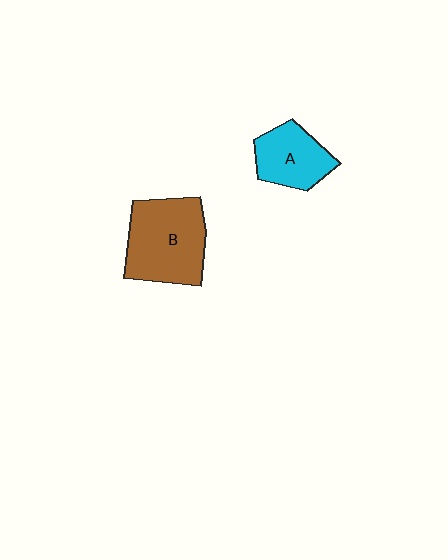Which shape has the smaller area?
Shape A (cyan).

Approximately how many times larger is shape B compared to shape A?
Approximately 1.6 times.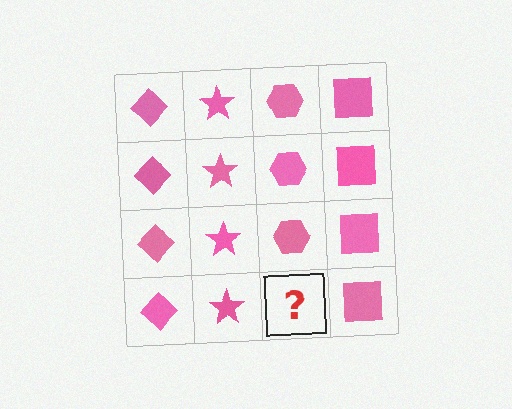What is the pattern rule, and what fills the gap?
The rule is that each column has a consistent shape. The gap should be filled with a pink hexagon.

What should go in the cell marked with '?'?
The missing cell should contain a pink hexagon.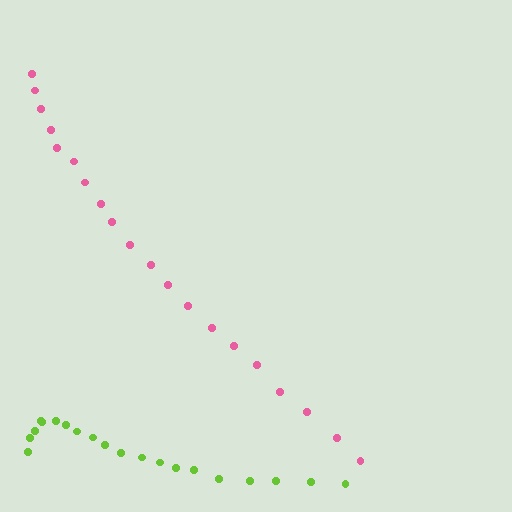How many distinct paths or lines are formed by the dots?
There are 2 distinct paths.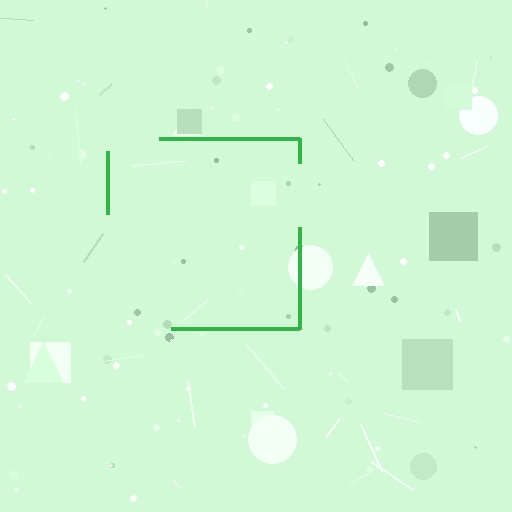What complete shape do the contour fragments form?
The contour fragments form a square.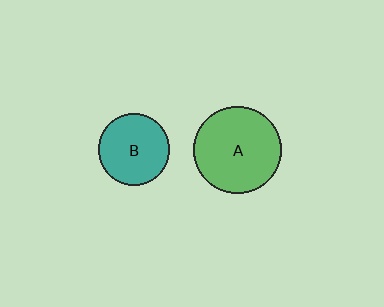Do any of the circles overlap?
No, none of the circles overlap.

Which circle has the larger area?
Circle A (green).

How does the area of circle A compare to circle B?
Approximately 1.5 times.